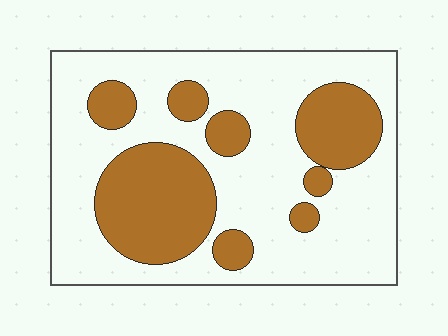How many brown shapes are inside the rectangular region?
8.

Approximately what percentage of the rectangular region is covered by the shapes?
Approximately 30%.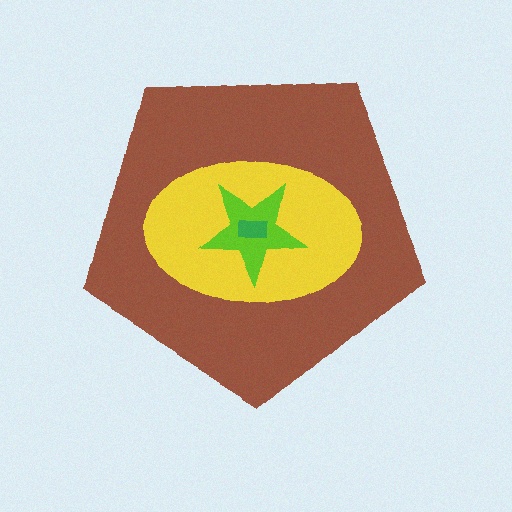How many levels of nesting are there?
4.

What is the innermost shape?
The green rectangle.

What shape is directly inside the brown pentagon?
The yellow ellipse.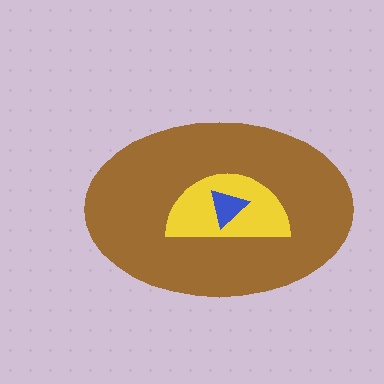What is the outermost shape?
The brown ellipse.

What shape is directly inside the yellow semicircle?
The blue triangle.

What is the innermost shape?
The blue triangle.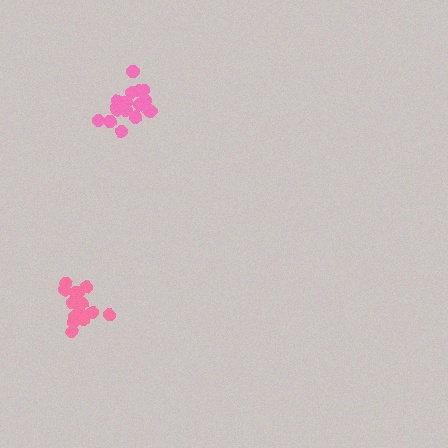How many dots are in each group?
Group 1: 18 dots, Group 2: 18 dots (36 total).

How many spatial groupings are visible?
There are 2 spatial groupings.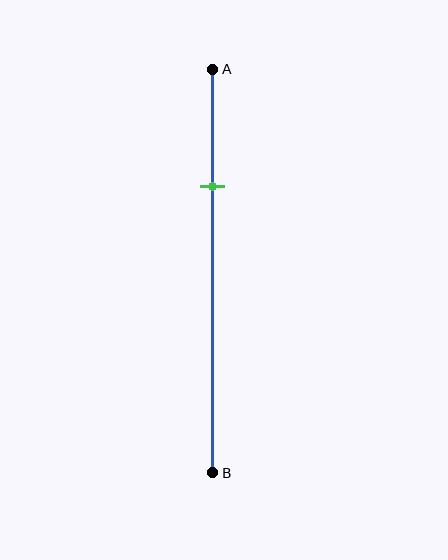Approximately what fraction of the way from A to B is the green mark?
The green mark is approximately 30% of the way from A to B.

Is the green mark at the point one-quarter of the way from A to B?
No, the mark is at about 30% from A, not at the 25% one-quarter point.